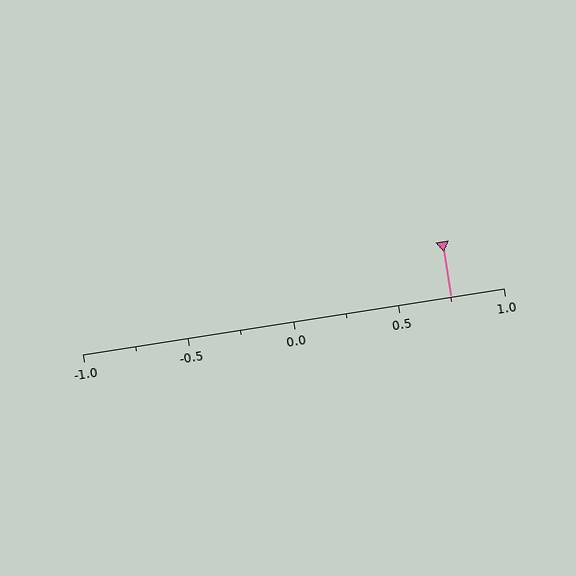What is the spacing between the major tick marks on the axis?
The major ticks are spaced 0.5 apart.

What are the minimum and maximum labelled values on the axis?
The axis runs from -1.0 to 1.0.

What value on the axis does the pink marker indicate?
The marker indicates approximately 0.75.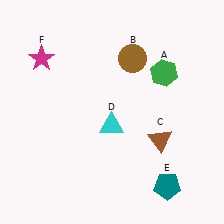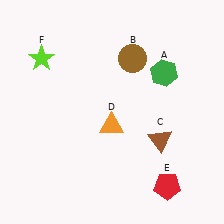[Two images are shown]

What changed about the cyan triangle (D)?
In Image 1, D is cyan. In Image 2, it changed to orange.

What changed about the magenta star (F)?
In Image 1, F is magenta. In Image 2, it changed to lime.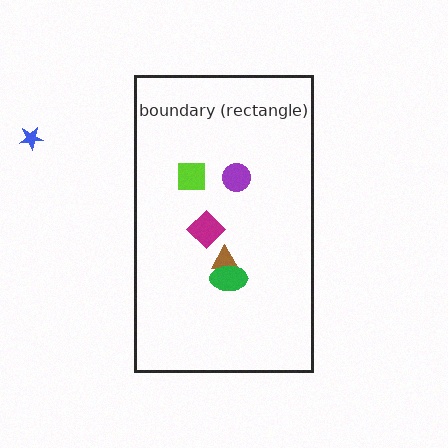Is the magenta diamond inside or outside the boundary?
Inside.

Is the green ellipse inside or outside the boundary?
Inside.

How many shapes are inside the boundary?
5 inside, 1 outside.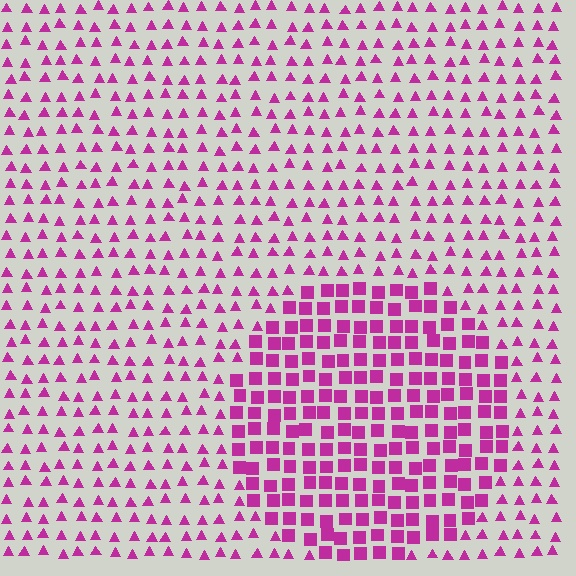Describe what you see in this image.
The image is filled with small magenta elements arranged in a uniform grid. A circle-shaped region contains squares, while the surrounding area contains triangles. The boundary is defined purely by the change in element shape.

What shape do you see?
I see a circle.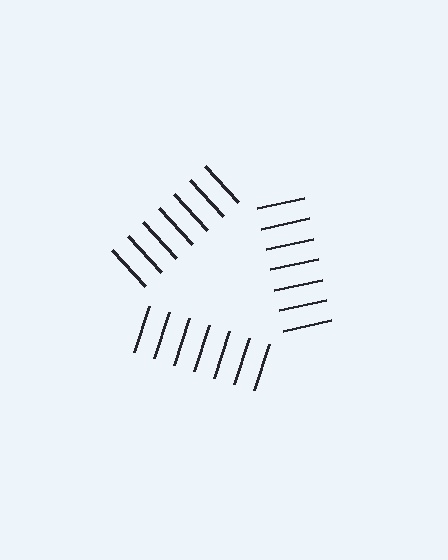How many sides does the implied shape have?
3 sides — the line-ends trace a triangle.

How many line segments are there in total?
21 — 7 along each of the 3 edges.